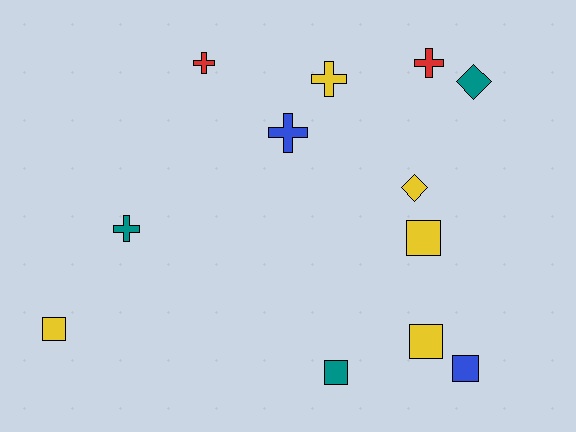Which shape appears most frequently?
Square, with 5 objects.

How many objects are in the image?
There are 12 objects.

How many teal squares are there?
There is 1 teal square.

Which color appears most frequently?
Yellow, with 5 objects.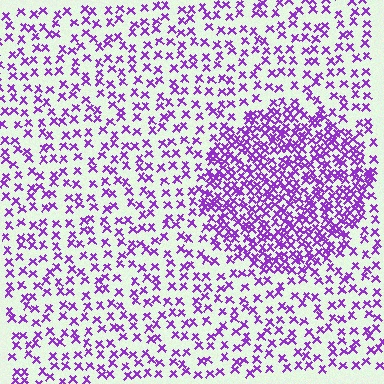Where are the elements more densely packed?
The elements are more densely packed inside the circle boundary.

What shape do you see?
I see a circle.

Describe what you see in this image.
The image contains small purple elements arranged at two different densities. A circle-shaped region is visible where the elements are more densely packed than the surrounding area.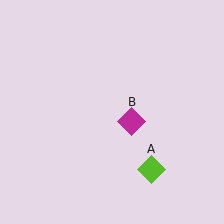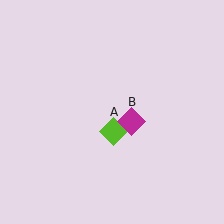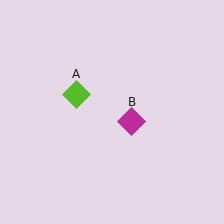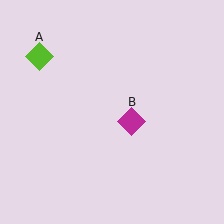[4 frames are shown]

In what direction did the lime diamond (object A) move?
The lime diamond (object A) moved up and to the left.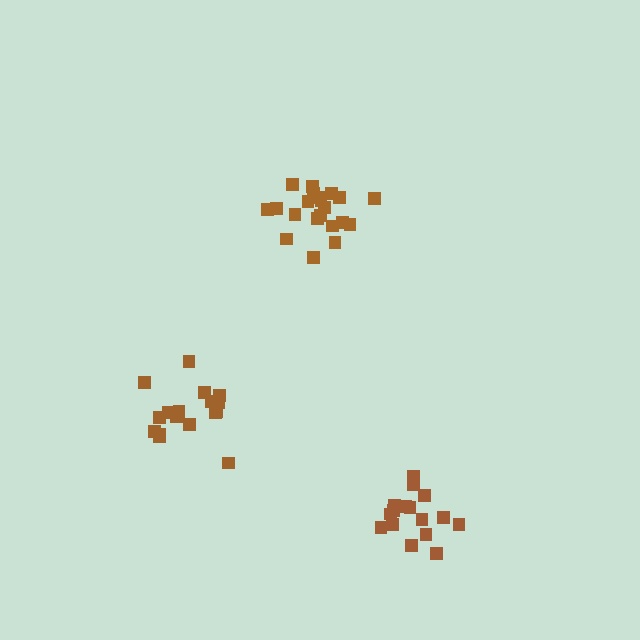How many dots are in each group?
Group 1: 16 dots, Group 2: 17 dots, Group 3: 21 dots (54 total).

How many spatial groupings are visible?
There are 3 spatial groupings.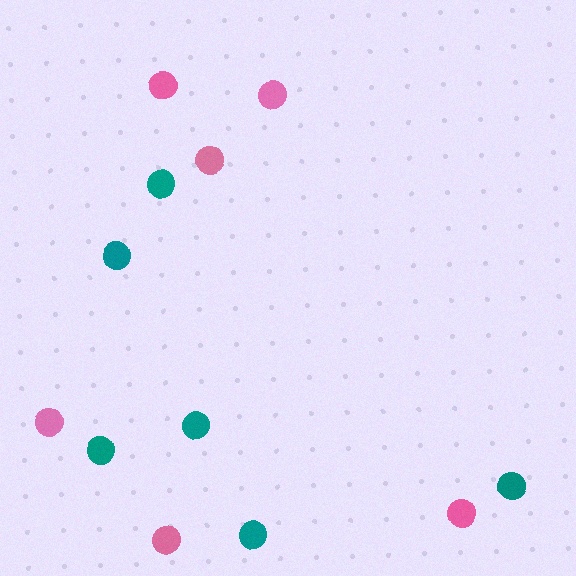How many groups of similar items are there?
There are 2 groups: one group of teal circles (6) and one group of pink circles (6).